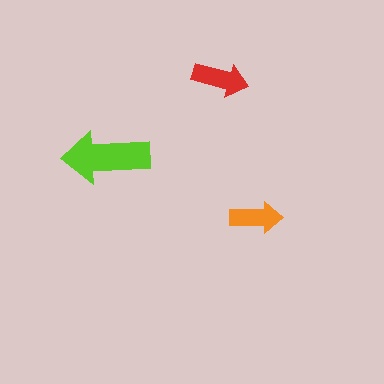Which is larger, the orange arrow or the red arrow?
The red one.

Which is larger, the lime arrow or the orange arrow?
The lime one.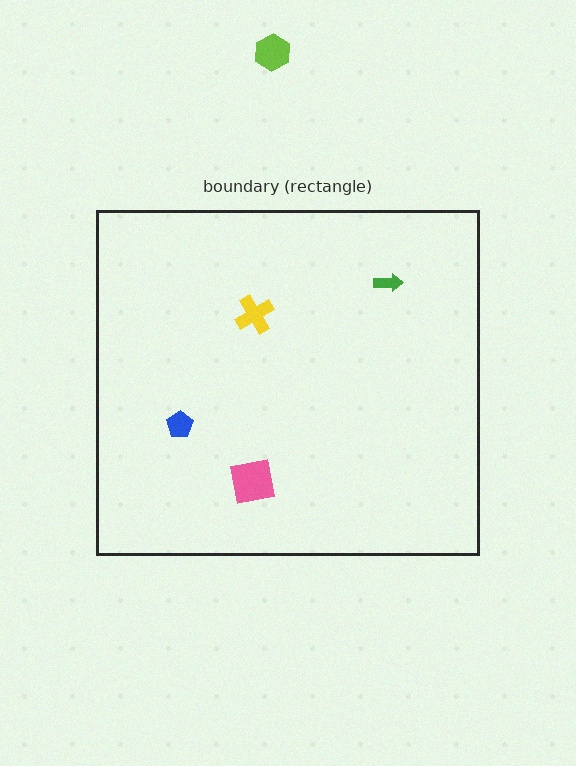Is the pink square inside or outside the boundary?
Inside.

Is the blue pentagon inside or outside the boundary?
Inside.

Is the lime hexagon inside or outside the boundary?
Outside.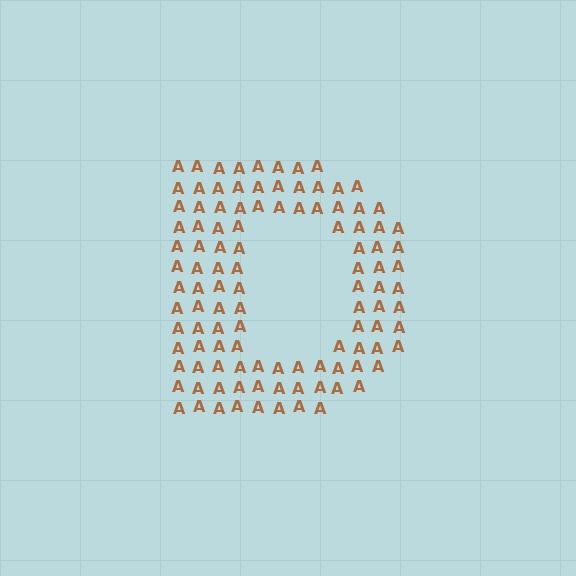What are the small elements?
The small elements are letter A's.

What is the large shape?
The large shape is the letter D.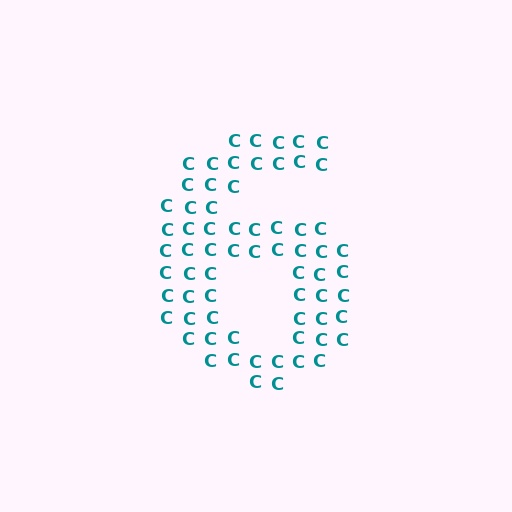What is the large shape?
The large shape is the digit 6.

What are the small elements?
The small elements are letter C's.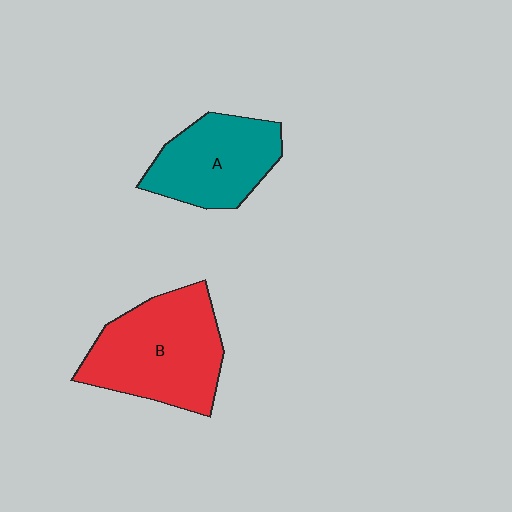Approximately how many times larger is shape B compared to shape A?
Approximately 1.3 times.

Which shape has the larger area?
Shape B (red).